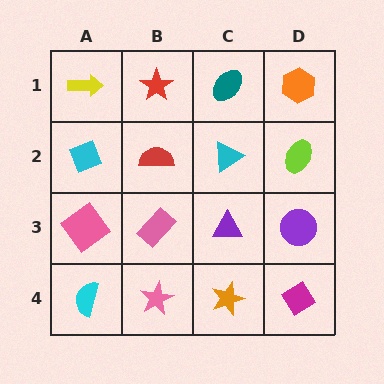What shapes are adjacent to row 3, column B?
A red semicircle (row 2, column B), a pink star (row 4, column B), a pink diamond (row 3, column A), a purple triangle (row 3, column C).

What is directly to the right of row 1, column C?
An orange hexagon.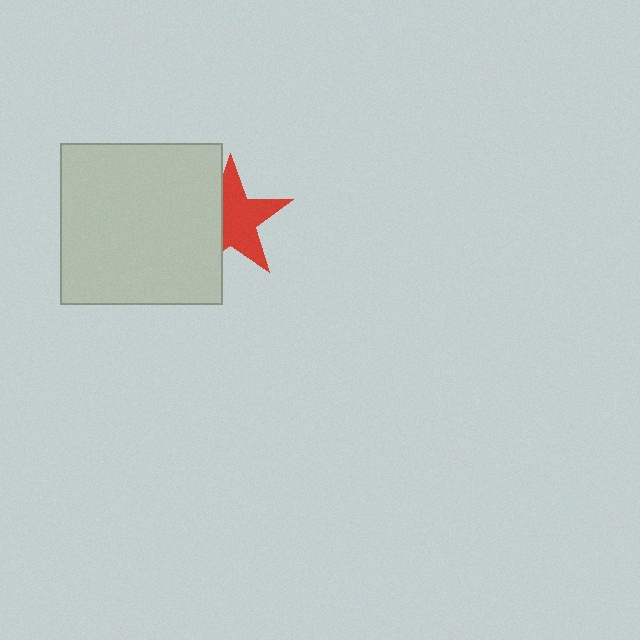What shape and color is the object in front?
The object in front is a light gray rectangle.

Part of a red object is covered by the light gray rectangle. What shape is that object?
It is a star.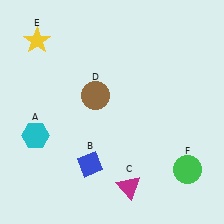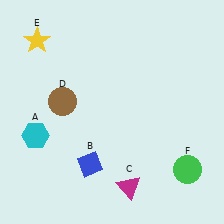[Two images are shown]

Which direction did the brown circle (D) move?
The brown circle (D) moved left.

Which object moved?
The brown circle (D) moved left.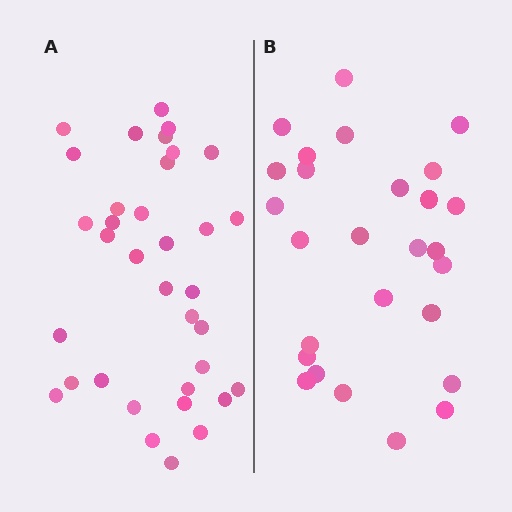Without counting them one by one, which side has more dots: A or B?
Region A (the left region) has more dots.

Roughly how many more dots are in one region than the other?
Region A has roughly 8 or so more dots than region B.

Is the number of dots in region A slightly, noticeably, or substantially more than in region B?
Region A has noticeably more, but not dramatically so. The ratio is roughly 1.3 to 1.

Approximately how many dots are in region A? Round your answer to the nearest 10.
About 40 dots. (The exact count is 35, which rounds to 40.)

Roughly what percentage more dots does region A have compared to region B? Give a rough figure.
About 30% more.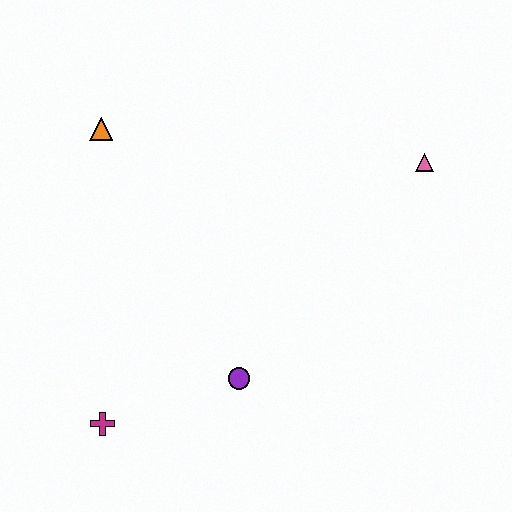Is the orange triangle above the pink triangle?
Yes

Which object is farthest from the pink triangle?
The magenta cross is farthest from the pink triangle.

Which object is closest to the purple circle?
The magenta cross is closest to the purple circle.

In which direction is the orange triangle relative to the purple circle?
The orange triangle is above the purple circle.